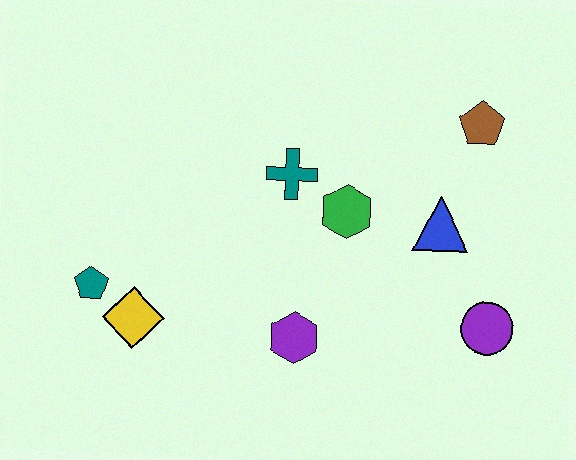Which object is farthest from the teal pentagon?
The brown pentagon is farthest from the teal pentagon.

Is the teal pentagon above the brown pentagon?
No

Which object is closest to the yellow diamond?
The teal pentagon is closest to the yellow diamond.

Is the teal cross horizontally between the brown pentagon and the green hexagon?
No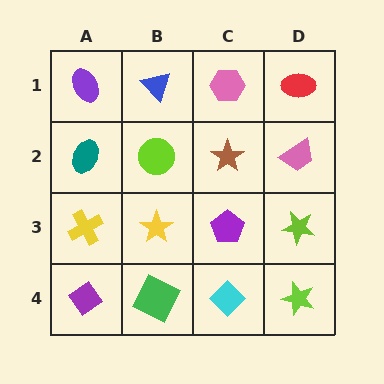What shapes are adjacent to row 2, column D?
A red ellipse (row 1, column D), a lime star (row 3, column D), a brown star (row 2, column C).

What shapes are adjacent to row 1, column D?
A pink trapezoid (row 2, column D), a pink hexagon (row 1, column C).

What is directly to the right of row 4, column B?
A cyan diamond.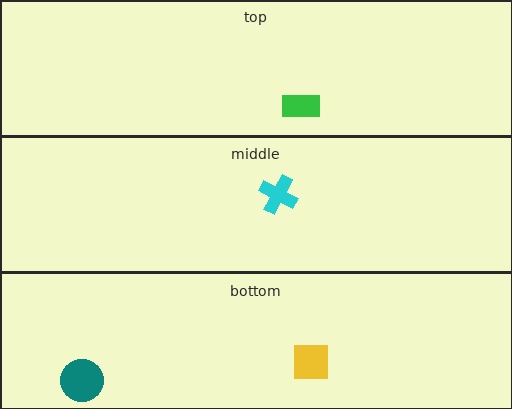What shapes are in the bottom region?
The teal circle, the yellow square.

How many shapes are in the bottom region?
2.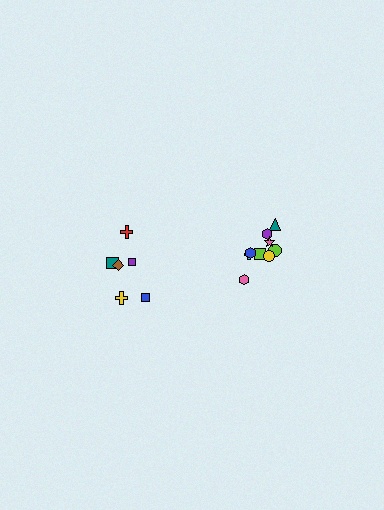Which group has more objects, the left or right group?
The right group.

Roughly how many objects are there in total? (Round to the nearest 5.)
Roughly 15 objects in total.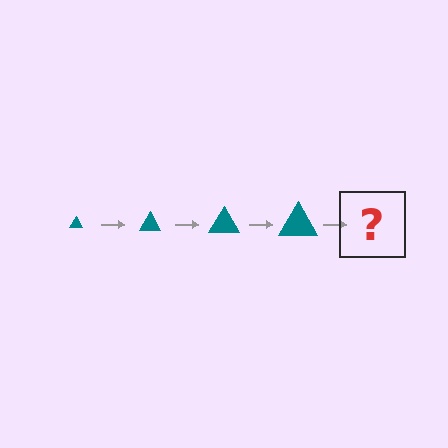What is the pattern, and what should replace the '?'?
The pattern is that the triangle gets progressively larger each step. The '?' should be a teal triangle, larger than the previous one.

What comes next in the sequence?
The next element should be a teal triangle, larger than the previous one.